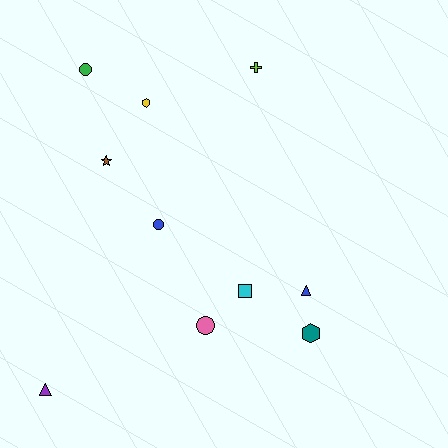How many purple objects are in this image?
There is 1 purple object.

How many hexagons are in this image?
There are 2 hexagons.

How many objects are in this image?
There are 10 objects.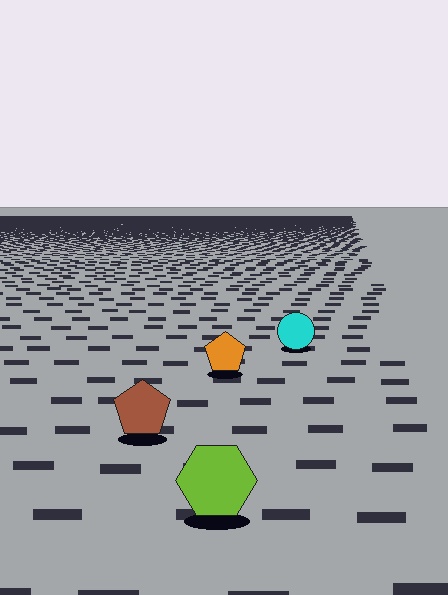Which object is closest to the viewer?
The lime hexagon is closest. The texture marks near it are larger and more spread out.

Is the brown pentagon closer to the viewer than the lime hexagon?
No. The lime hexagon is closer — you can tell from the texture gradient: the ground texture is coarser near it.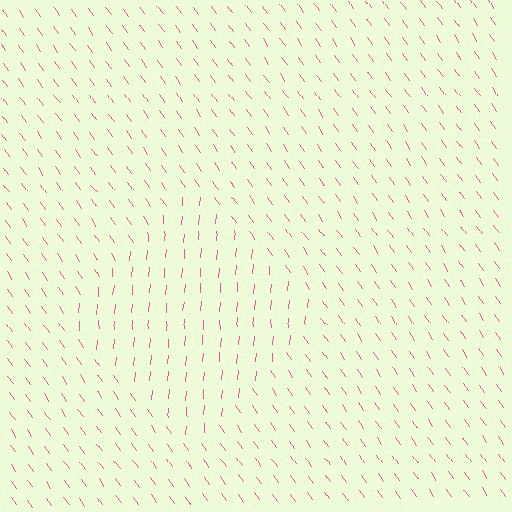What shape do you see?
I see a diamond.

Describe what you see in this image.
The image is filled with small pink line segments. A diamond region in the image has lines oriented differently from the surrounding lines, creating a visible texture boundary.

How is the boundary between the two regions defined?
The boundary is defined purely by a change in line orientation (approximately 40 degrees difference). All lines are the same color and thickness.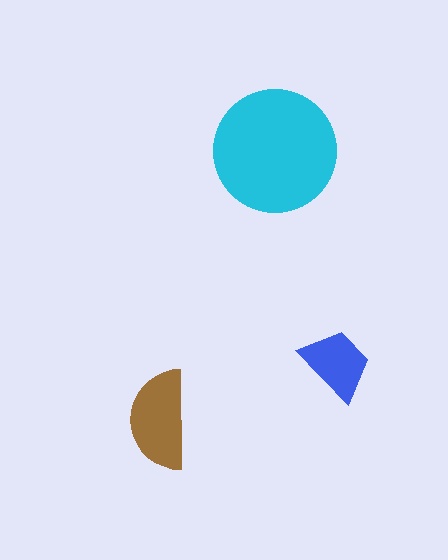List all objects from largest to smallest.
The cyan circle, the brown semicircle, the blue trapezoid.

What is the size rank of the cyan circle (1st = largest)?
1st.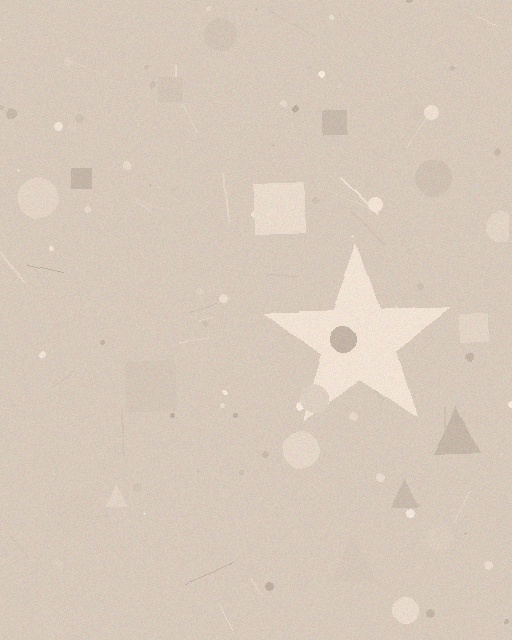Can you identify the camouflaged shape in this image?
The camouflaged shape is a star.